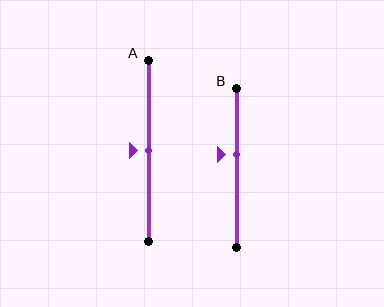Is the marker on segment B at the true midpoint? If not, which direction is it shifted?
No, the marker on segment B is shifted upward by about 8% of the segment length.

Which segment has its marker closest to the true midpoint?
Segment A has its marker closest to the true midpoint.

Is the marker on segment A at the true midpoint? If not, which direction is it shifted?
Yes, the marker on segment A is at the true midpoint.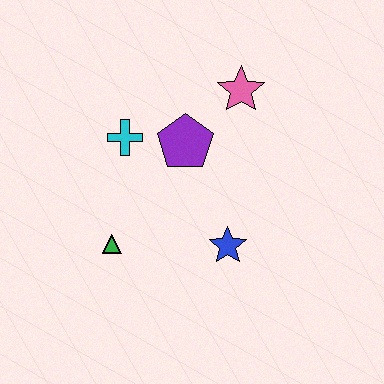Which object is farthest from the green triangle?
The pink star is farthest from the green triangle.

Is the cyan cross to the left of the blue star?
Yes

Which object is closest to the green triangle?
The cyan cross is closest to the green triangle.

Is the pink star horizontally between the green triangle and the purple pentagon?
No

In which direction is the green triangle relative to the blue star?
The green triangle is to the left of the blue star.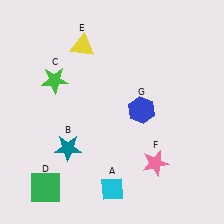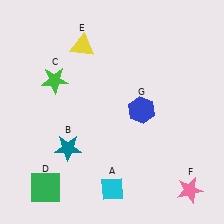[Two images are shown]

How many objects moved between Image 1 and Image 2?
1 object moved between the two images.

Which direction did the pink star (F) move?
The pink star (F) moved right.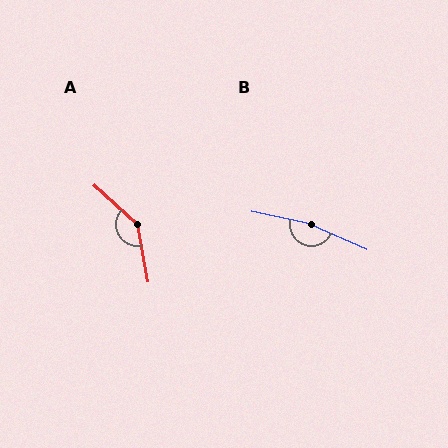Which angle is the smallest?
A, at approximately 142 degrees.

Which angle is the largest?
B, at approximately 167 degrees.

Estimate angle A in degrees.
Approximately 142 degrees.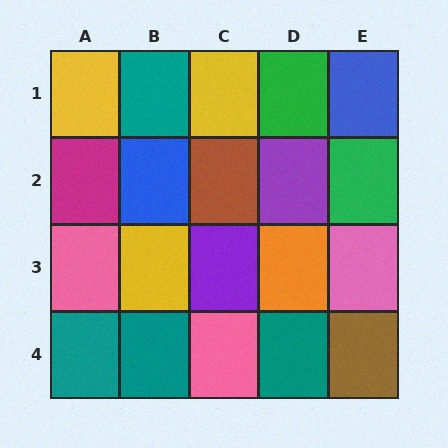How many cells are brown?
2 cells are brown.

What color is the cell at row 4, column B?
Teal.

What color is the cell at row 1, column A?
Yellow.